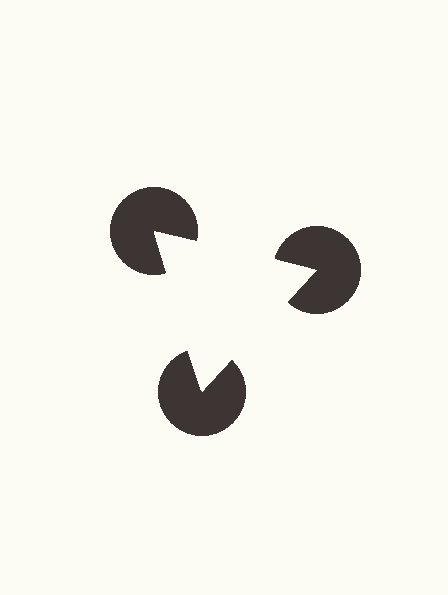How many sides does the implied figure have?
3 sides.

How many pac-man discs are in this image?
There are 3 — one at each vertex of the illusory triangle.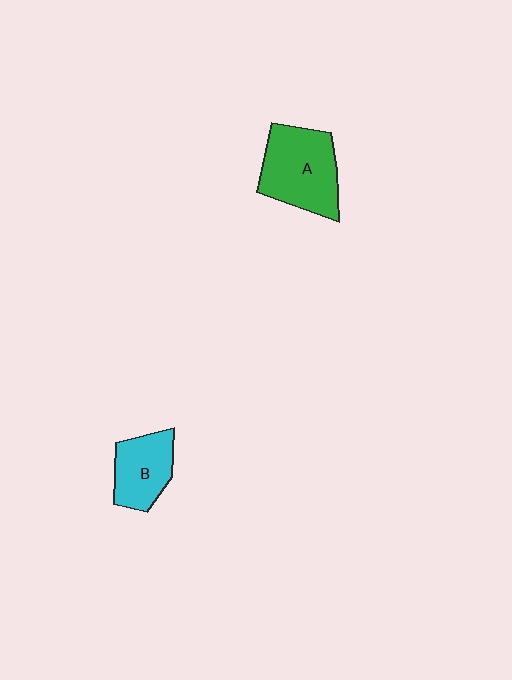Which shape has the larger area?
Shape A (green).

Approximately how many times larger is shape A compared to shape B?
Approximately 1.5 times.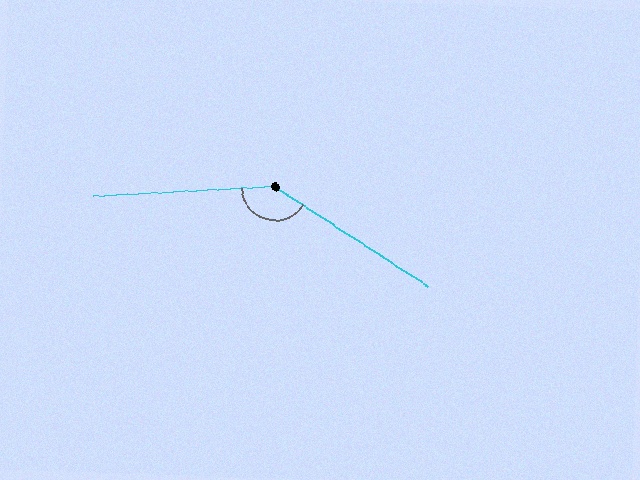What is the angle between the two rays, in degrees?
Approximately 144 degrees.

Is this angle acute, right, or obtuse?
It is obtuse.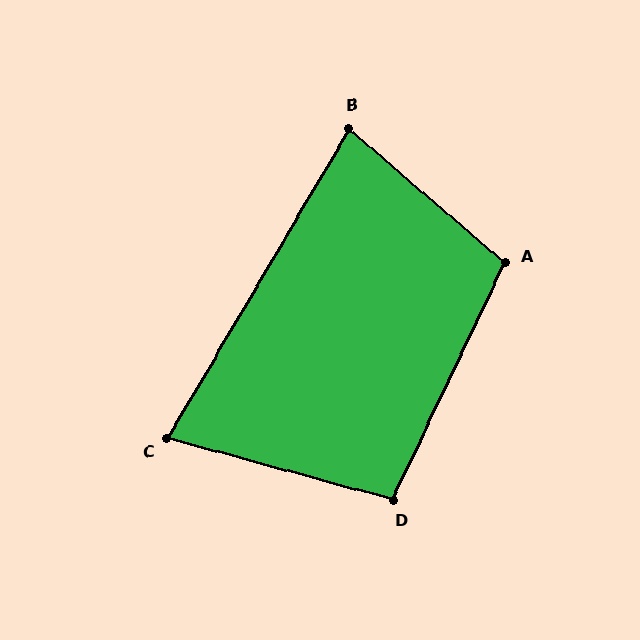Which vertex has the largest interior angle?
A, at approximately 105 degrees.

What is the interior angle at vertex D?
Approximately 100 degrees (obtuse).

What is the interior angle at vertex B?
Approximately 80 degrees (acute).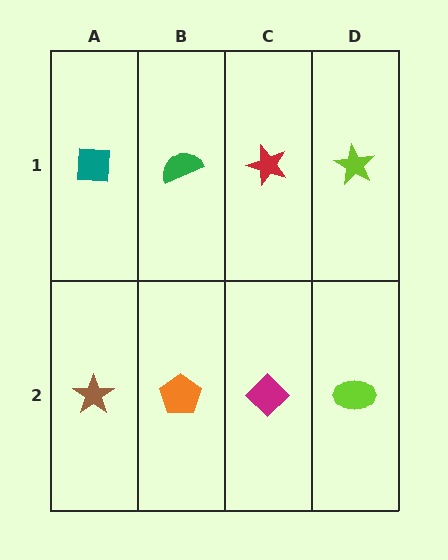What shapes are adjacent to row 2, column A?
A teal square (row 1, column A), an orange pentagon (row 2, column B).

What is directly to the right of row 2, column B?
A magenta diamond.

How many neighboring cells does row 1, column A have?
2.